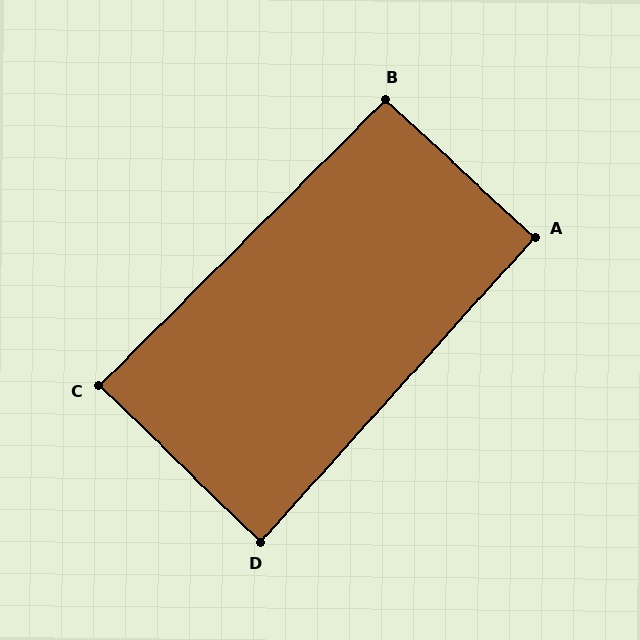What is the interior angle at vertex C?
Approximately 89 degrees (approximately right).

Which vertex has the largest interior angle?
B, at approximately 92 degrees.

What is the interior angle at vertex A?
Approximately 91 degrees (approximately right).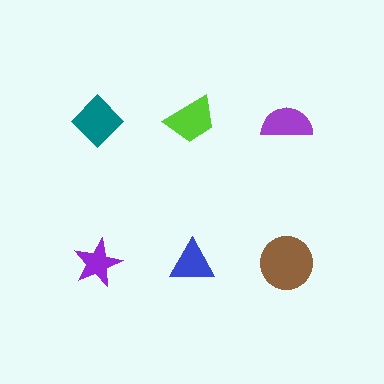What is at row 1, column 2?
A lime trapezoid.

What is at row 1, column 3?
A purple semicircle.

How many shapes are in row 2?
3 shapes.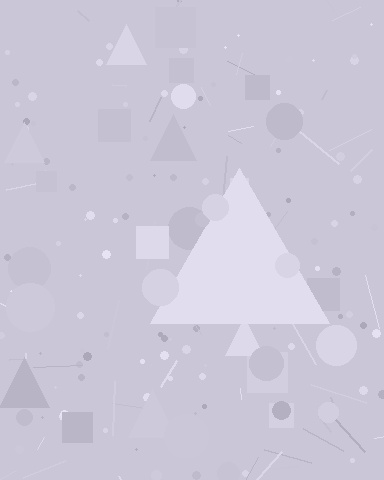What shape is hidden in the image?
A triangle is hidden in the image.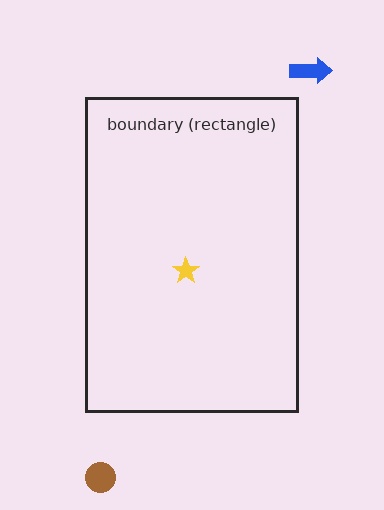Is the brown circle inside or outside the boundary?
Outside.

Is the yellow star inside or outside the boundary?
Inside.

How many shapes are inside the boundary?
1 inside, 2 outside.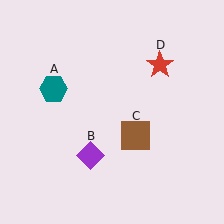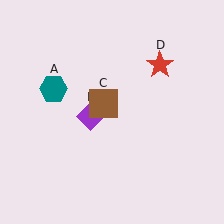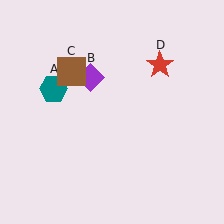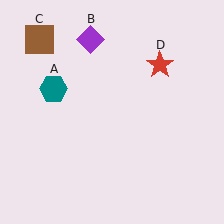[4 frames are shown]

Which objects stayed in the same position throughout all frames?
Teal hexagon (object A) and red star (object D) remained stationary.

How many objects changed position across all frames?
2 objects changed position: purple diamond (object B), brown square (object C).